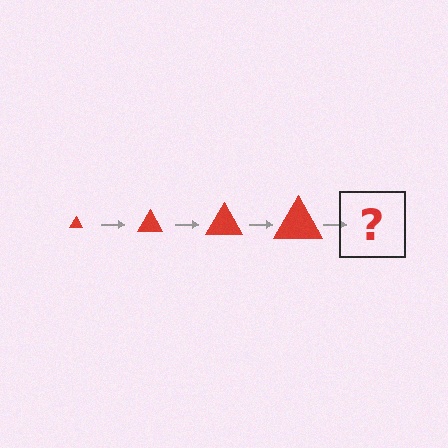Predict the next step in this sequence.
The next step is a red triangle, larger than the previous one.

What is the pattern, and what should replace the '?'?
The pattern is that the triangle gets progressively larger each step. The '?' should be a red triangle, larger than the previous one.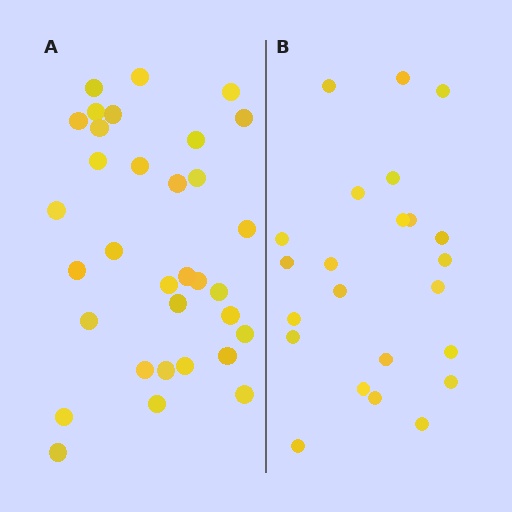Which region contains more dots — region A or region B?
Region A (the left region) has more dots.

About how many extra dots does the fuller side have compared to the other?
Region A has roughly 10 or so more dots than region B.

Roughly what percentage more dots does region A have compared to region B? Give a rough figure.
About 45% more.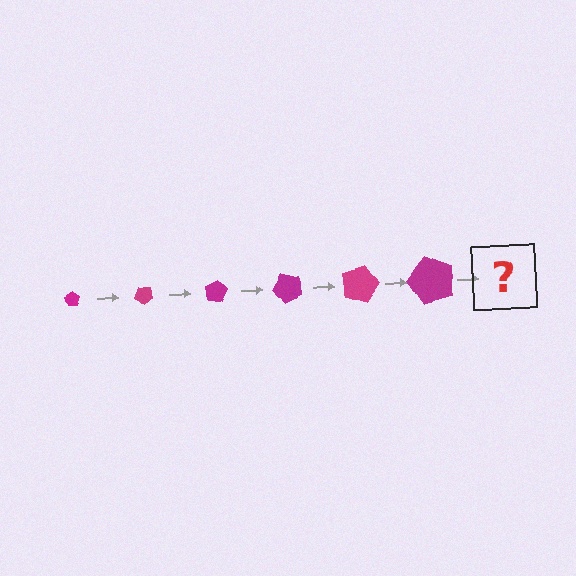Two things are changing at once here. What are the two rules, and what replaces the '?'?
The two rules are that the pentagon grows larger each step and it rotates 40 degrees each step. The '?' should be a pentagon, larger than the previous one and rotated 240 degrees from the start.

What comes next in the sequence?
The next element should be a pentagon, larger than the previous one and rotated 240 degrees from the start.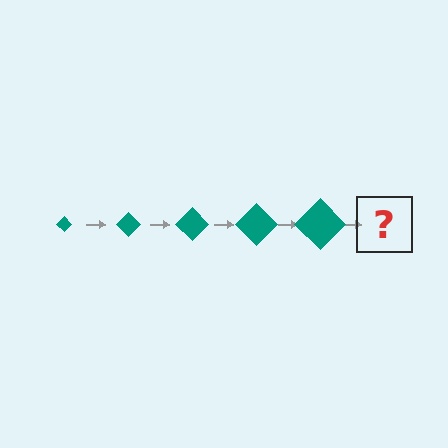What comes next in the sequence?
The next element should be a teal diamond, larger than the previous one.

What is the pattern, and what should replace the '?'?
The pattern is that the diamond gets progressively larger each step. The '?' should be a teal diamond, larger than the previous one.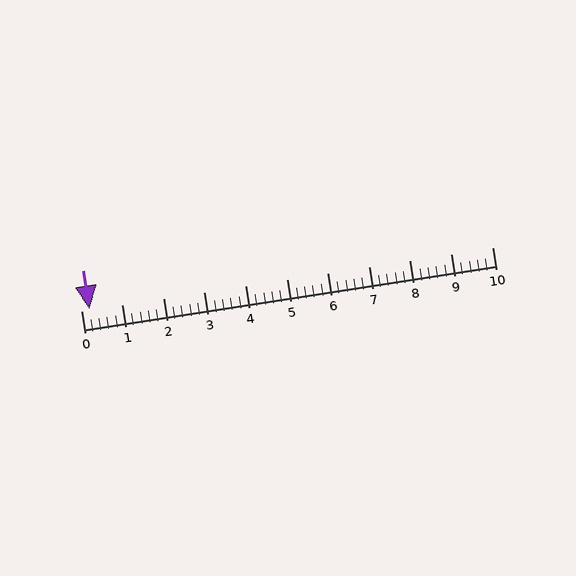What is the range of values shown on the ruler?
The ruler shows values from 0 to 10.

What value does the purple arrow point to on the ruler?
The purple arrow points to approximately 0.2.